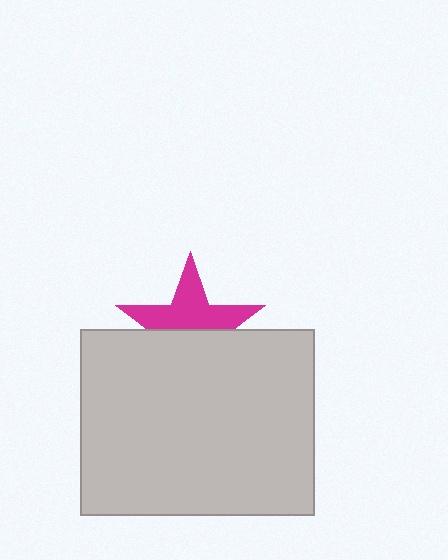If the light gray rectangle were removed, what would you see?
You would see the complete magenta star.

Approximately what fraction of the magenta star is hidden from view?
Roughly 47% of the magenta star is hidden behind the light gray rectangle.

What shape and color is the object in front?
The object in front is a light gray rectangle.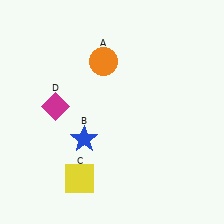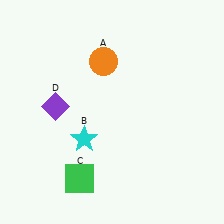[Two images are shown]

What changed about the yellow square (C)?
In Image 1, C is yellow. In Image 2, it changed to green.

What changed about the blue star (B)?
In Image 1, B is blue. In Image 2, it changed to cyan.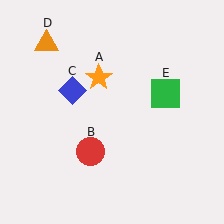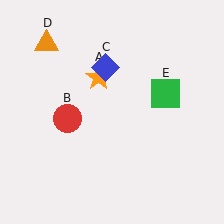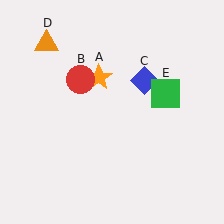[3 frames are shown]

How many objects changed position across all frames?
2 objects changed position: red circle (object B), blue diamond (object C).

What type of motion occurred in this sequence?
The red circle (object B), blue diamond (object C) rotated clockwise around the center of the scene.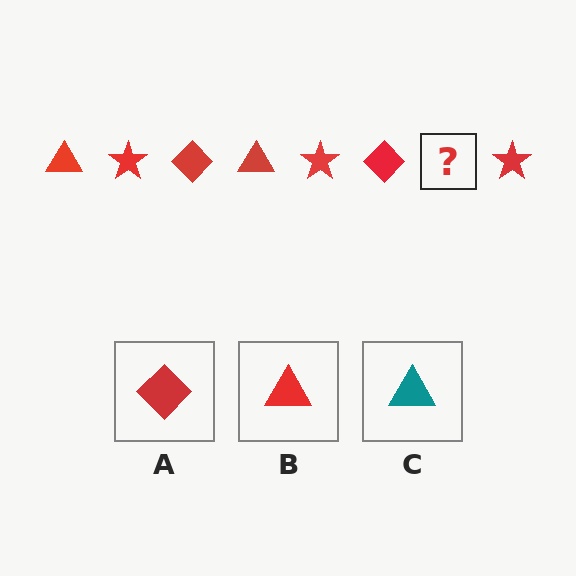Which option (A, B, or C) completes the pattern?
B.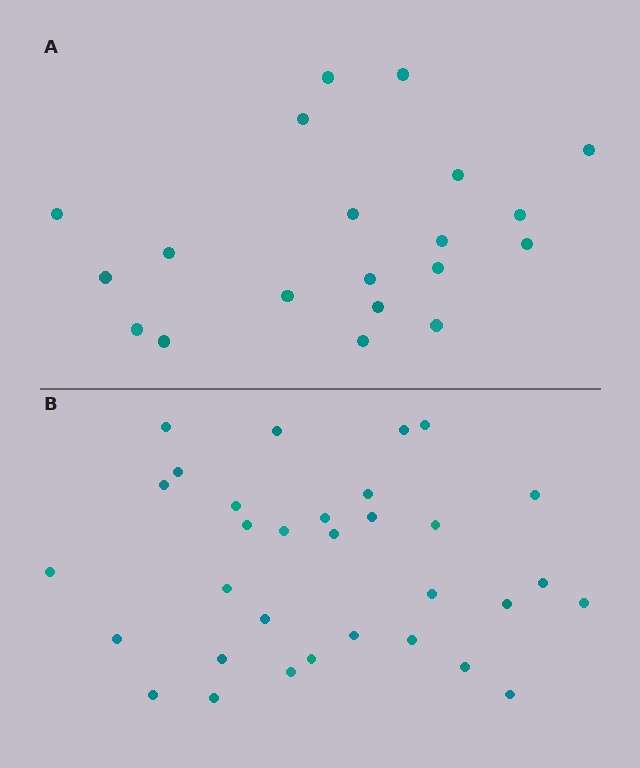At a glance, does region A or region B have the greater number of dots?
Region B (the bottom region) has more dots.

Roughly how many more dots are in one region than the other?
Region B has roughly 12 or so more dots than region A.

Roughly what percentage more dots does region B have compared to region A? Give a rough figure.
About 60% more.